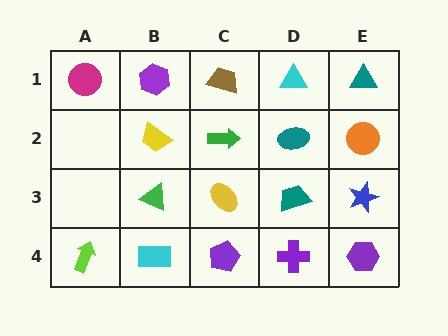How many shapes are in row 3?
4 shapes.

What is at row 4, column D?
A purple cross.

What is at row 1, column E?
A teal triangle.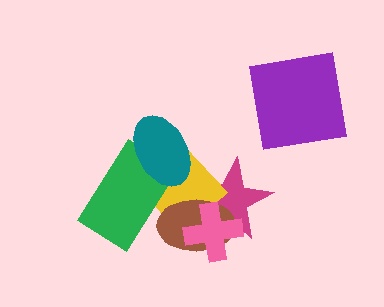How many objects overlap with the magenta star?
3 objects overlap with the magenta star.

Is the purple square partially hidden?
No, no other shape covers it.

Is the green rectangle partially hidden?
Yes, it is partially covered by another shape.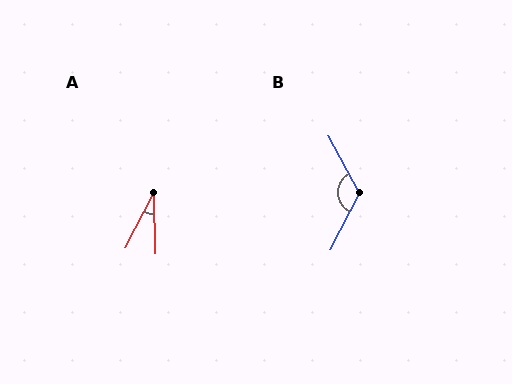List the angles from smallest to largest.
A (29°), B (125°).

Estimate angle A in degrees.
Approximately 29 degrees.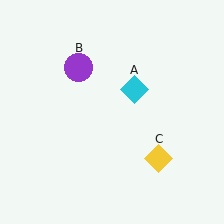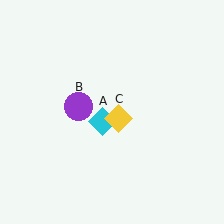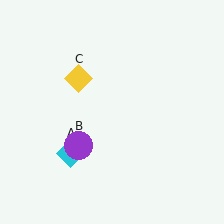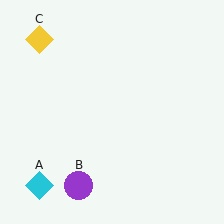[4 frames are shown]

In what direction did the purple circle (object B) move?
The purple circle (object B) moved down.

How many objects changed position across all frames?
3 objects changed position: cyan diamond (object A), purple circle (object B), yellow diamond (object C).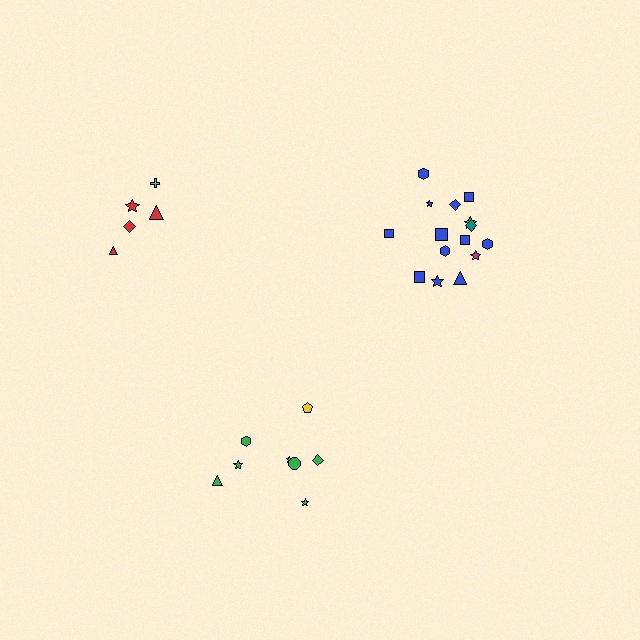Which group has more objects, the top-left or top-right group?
The top-right group.